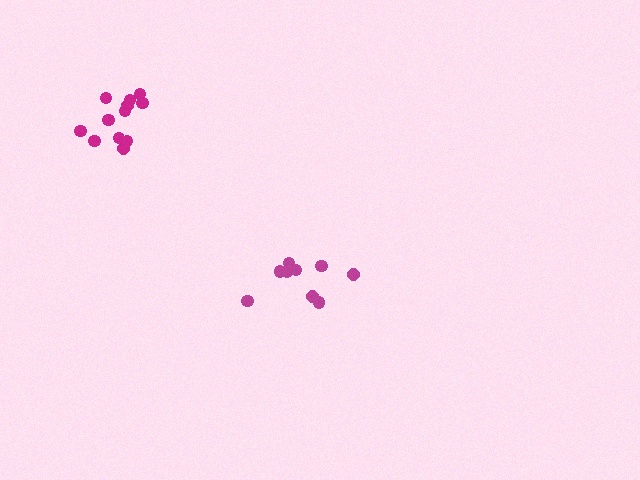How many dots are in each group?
Group 1: 9 dots, Group 2: 12 dots (21 total).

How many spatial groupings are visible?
There are 2 spatial groupings.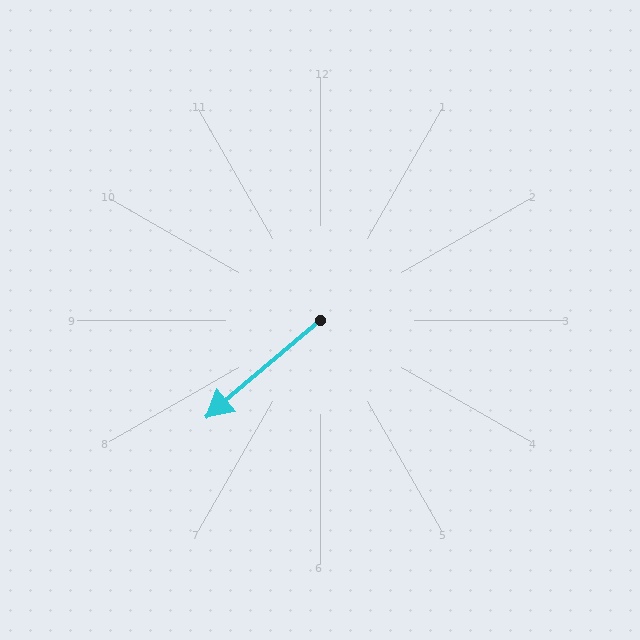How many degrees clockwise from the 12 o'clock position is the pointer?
Approximately 229 degrees.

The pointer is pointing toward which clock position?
Roughly 8 o'clock.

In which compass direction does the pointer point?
Southwest.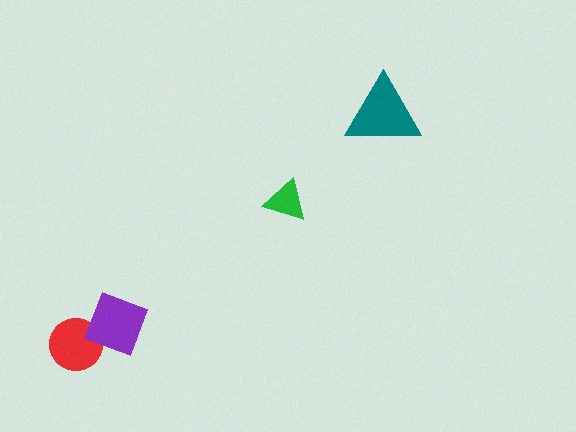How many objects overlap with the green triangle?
0 objects overlap with the green triangle.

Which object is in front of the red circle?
The purple diamond is in front of the red circle.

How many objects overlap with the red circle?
1 object overlaps with the red circle.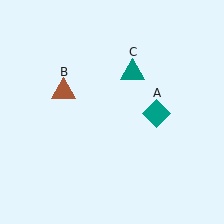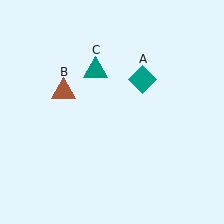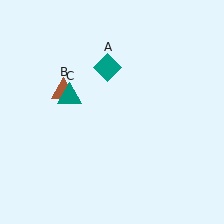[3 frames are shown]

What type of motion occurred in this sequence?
The teal diamond (object A), teal triangle (object C) rotated counterclockwise around the center of the scene.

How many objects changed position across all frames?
2 objects changed position: teal diamond (object A), teal triangle (object C).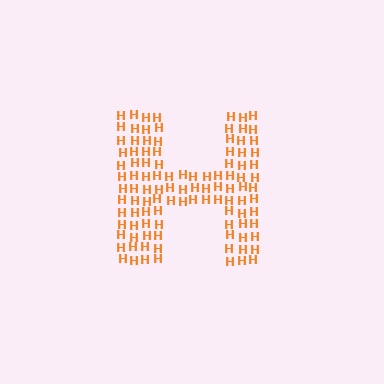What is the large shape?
The large shape is the letter H.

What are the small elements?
The small elements are letter H's.